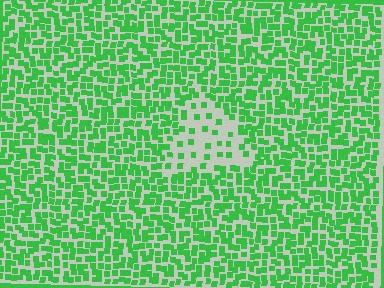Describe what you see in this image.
The image contains small green elements arranged at two different densities. A triangle-shaped region is visible where the elements are less densely packed than the surrounding area.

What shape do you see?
I see a triangle.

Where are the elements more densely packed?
The elements are more densely packed outside the triangle boundary.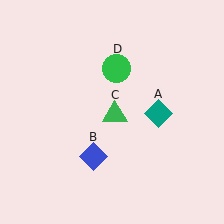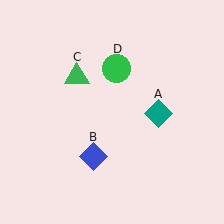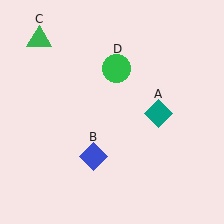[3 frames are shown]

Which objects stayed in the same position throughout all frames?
Teal diamond (object A) and blue diamond (object B) and green circle (object D) remained stationary.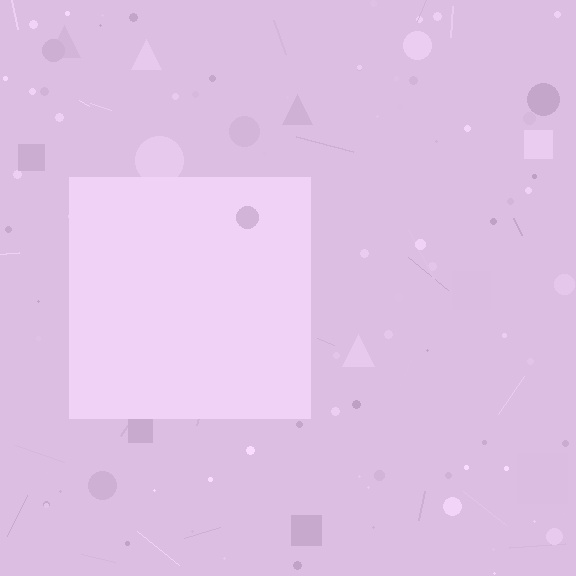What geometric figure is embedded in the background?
A square is embedded in the background.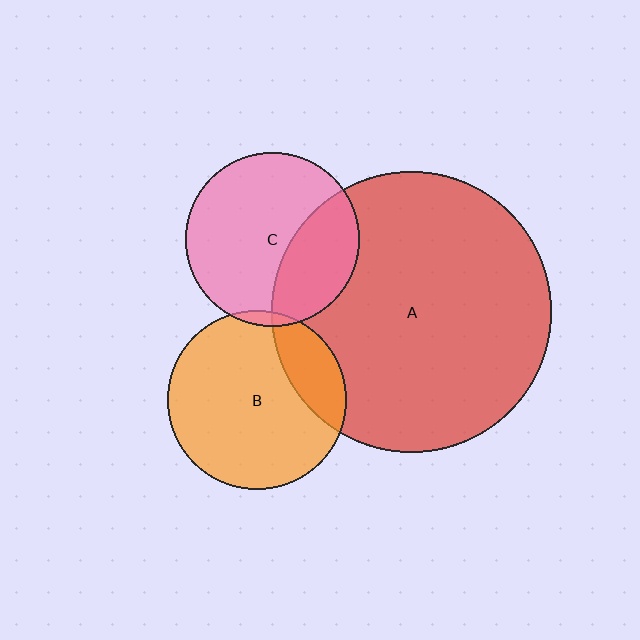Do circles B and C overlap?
Yes.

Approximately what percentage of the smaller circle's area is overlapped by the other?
Approximately 5%.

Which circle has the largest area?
Circle A (red).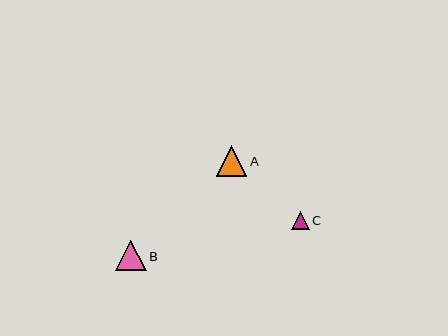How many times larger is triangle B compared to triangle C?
Triangle B is approximately 1.7 times the size of triangle C.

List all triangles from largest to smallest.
From largest to smallest: A, B, C.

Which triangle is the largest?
Triangle A is the largest with a size of approximately 31 pixels.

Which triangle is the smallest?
Triangle C is the smallest with a size of approximately 18 pixels.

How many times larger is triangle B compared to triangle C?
Triangle B is approximately 1.7 times the size of triangle C.